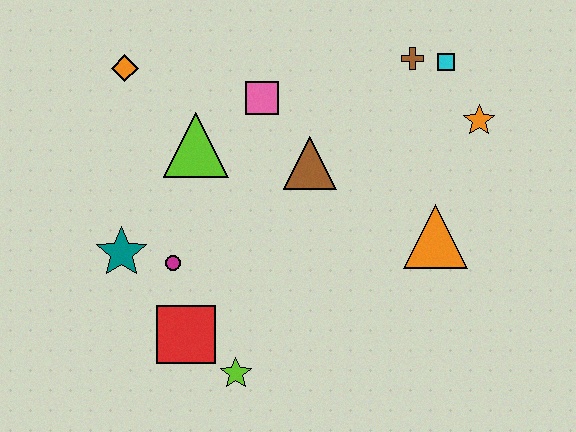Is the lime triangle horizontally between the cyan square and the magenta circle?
Yes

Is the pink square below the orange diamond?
Yes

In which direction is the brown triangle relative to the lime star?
The brown triangle is above the lime star.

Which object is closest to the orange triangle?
The orange star is closest to the orange triangle.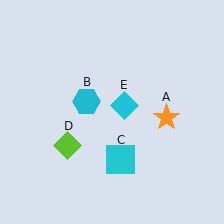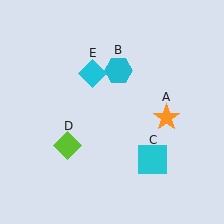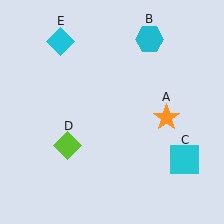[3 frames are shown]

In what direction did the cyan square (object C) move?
The cyan square (object C) moved right.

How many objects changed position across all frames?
3 objects changed position: cyan hexagon (object B), cyan square (object C), cyan diamond (object E).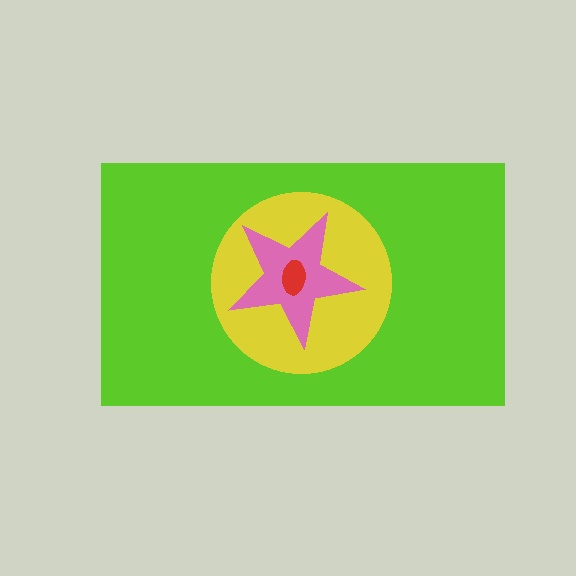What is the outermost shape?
The lime rectangle.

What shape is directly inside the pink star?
The red ellipse.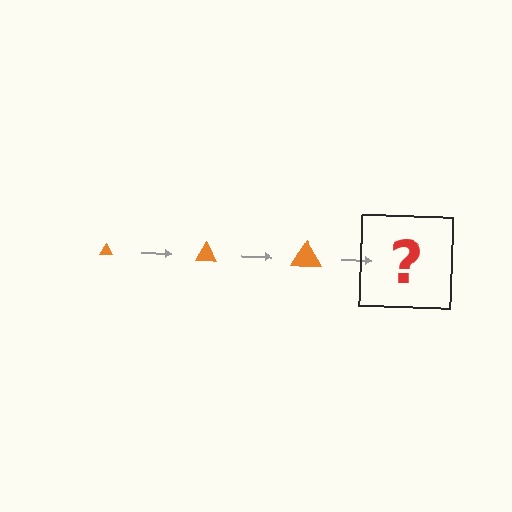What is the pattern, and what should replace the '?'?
The pattern is that the triangle gets progressively larger each step. The '?' should be an orange triangle, larger than the previous one.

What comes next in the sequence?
The next element should be an orange triangle, larger than the previous one.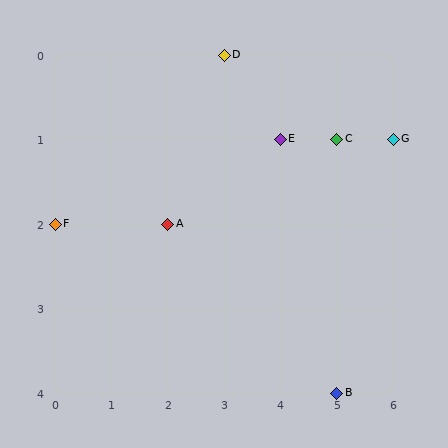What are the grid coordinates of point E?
Point E is at grid coordinates (4, 1).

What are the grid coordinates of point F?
Point F is at grid coordinates (0, 2).